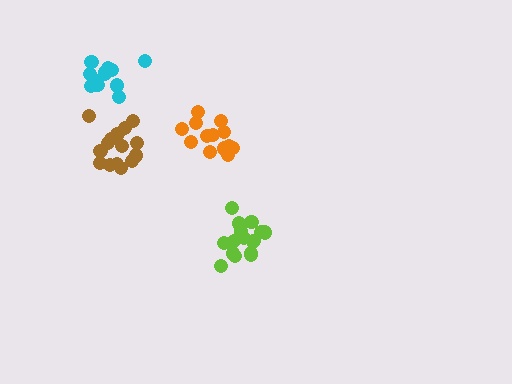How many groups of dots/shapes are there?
There are 4 groups.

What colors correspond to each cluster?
The clusters are colored: lime, cyan, brown, orange.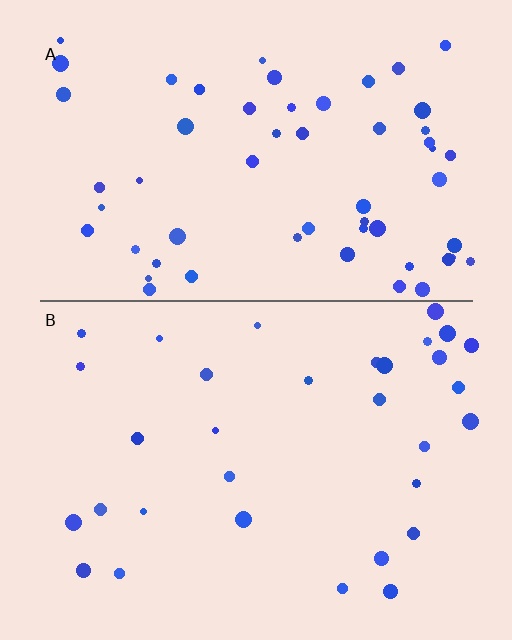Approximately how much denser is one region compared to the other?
Approximately 1.8× — region A over region B.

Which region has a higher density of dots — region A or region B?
A (the top).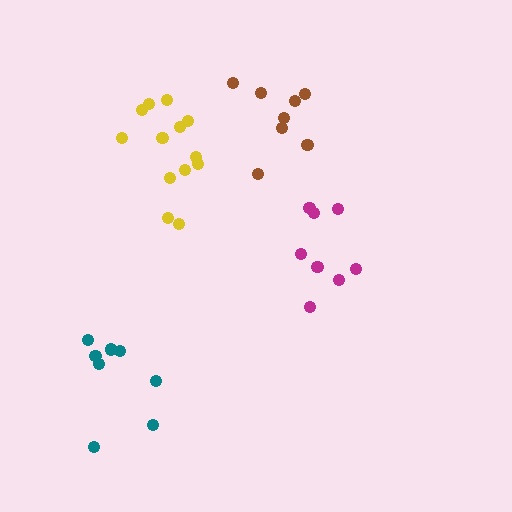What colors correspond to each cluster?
The clusters are colored: brown, yellow, magenta, teal.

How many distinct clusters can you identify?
There are 4 distinct clusters.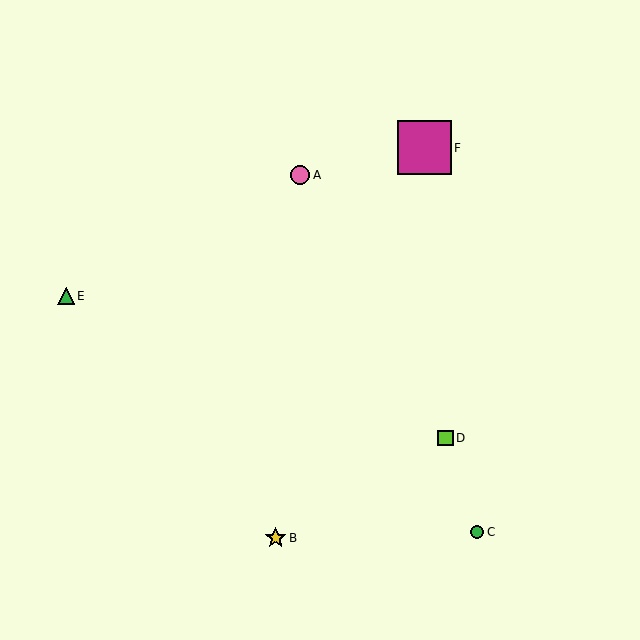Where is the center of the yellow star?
The center of the yellow star is at (276, 538).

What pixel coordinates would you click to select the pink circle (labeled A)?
Click at (300, 175) to select the pink circle A.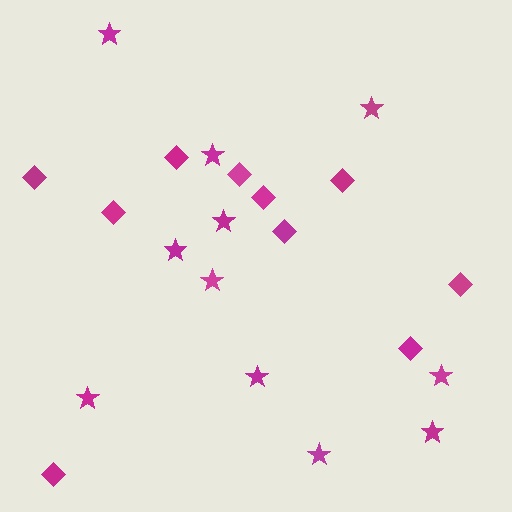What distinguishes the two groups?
There are 2 groups: one group of stars (11) and one group of diamonds (10).